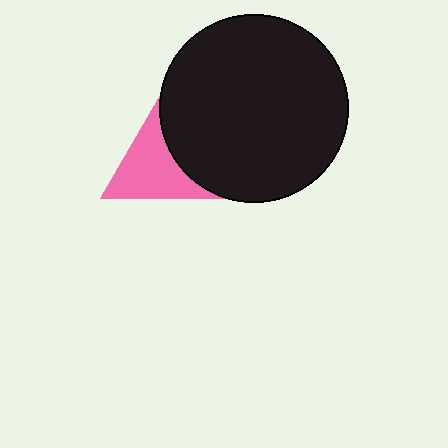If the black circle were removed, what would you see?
You would see the complete pink triangle.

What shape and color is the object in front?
The object in front is a black circle.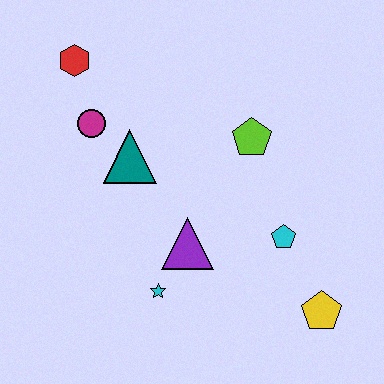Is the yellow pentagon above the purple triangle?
No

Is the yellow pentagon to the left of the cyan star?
No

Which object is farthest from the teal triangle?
The yellow pentagon is farthest from the teal triangle.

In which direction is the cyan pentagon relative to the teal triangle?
The cyan pentagon is to the right of the teal triangle.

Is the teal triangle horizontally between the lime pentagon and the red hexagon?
Yes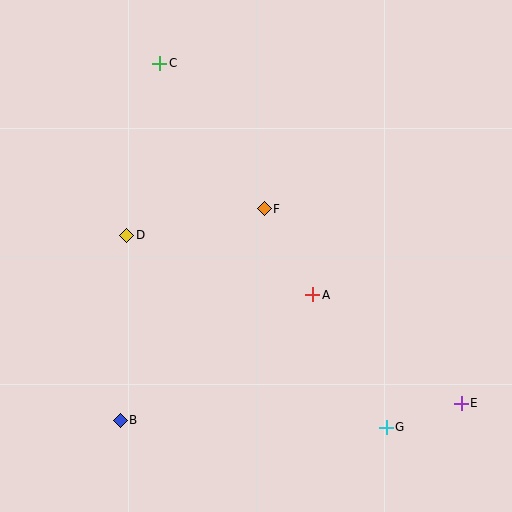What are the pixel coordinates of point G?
Point G is at (386, 427).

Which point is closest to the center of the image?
Point F at (264, 209) is closest to the center.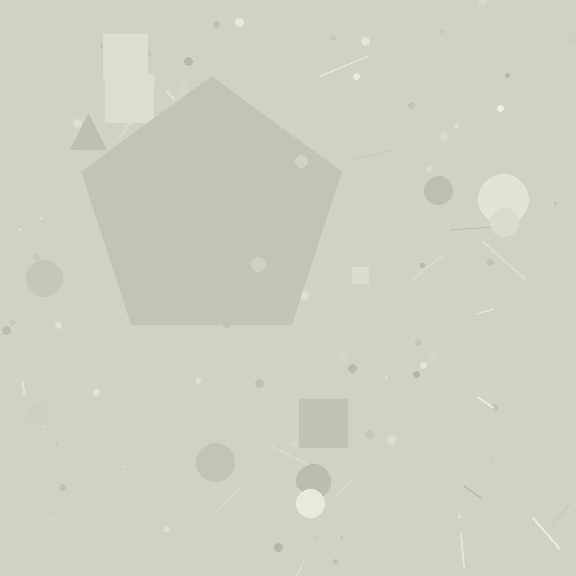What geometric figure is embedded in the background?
A pentagon is embedded in the background.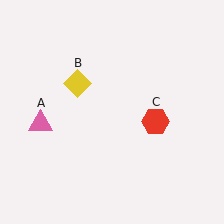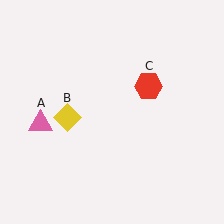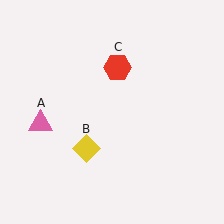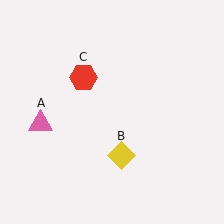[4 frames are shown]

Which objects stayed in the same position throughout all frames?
Pink triangle (object A) remained stationary.